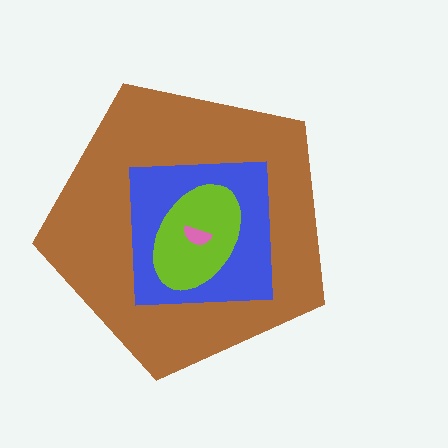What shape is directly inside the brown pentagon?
The blue square.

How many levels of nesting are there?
4.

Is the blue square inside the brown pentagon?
Yes.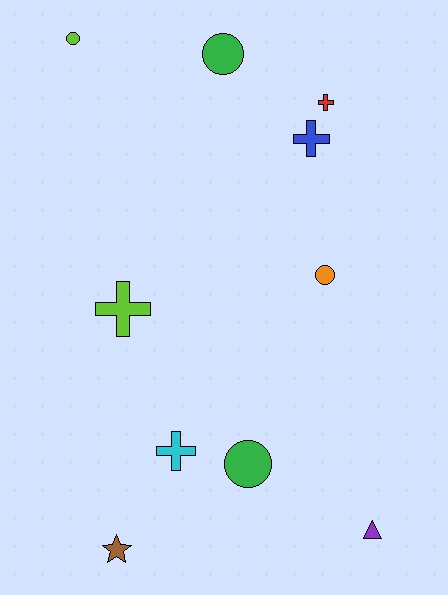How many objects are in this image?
There are 10 objects.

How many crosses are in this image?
There are 4 crosses.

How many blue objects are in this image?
There is 1 blue object.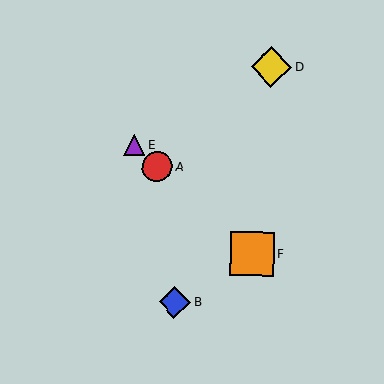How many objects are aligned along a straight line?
4 objects (A, C, E, F) are aligned along a straight line.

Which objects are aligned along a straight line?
Objects A, C, E, F are aligned along a straight line.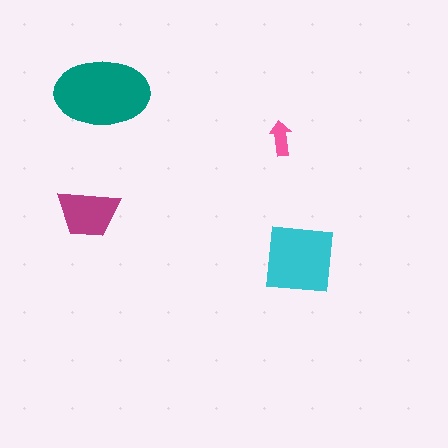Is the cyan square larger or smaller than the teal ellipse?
Smaller.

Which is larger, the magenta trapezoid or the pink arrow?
The magenta trapezoid.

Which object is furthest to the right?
The cyan square is rightmost.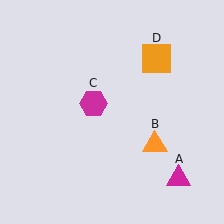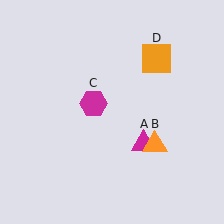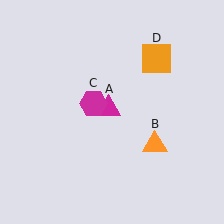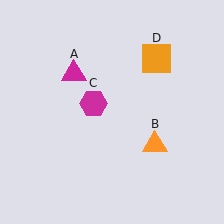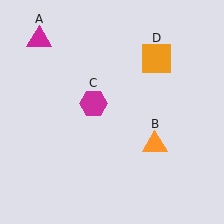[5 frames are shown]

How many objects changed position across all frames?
1 object changed position: magenta triangle (object A).